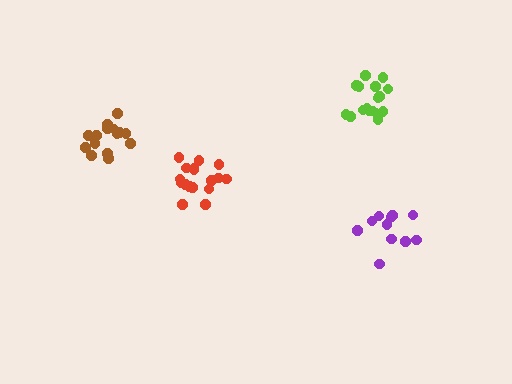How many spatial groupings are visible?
There are 4 spatial groupings.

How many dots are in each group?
Group 1: 17 dots, Group 2: 11 dots, Group 3: 17 dots, Group 4: 15 dots (60 total).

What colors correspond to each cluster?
The clusters are colored: red, purple, lime, brown.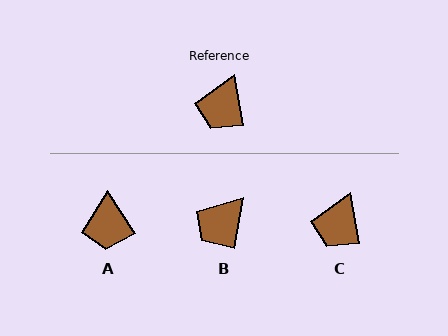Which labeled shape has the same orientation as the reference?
C.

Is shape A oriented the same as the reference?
No, it is off by about 23 degrees.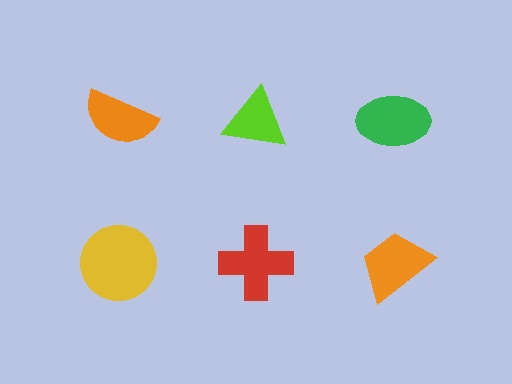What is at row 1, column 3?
A green ellipse.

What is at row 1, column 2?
A lime triangle.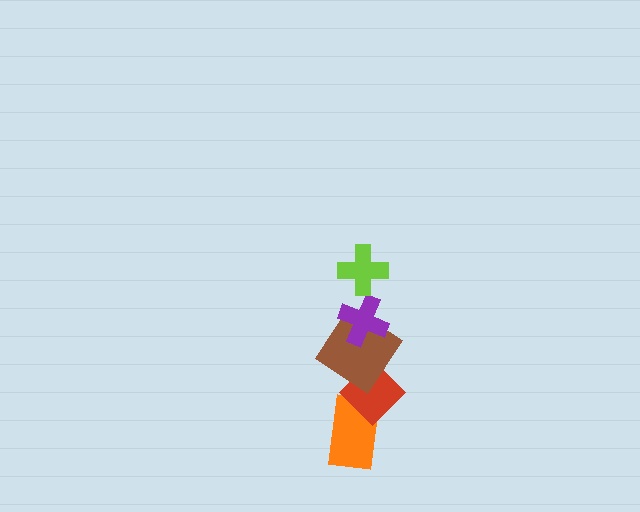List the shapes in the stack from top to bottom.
From top to bottom: the lime cross, the purple cross, the brown diamond, the red diamond, the orange rectangle.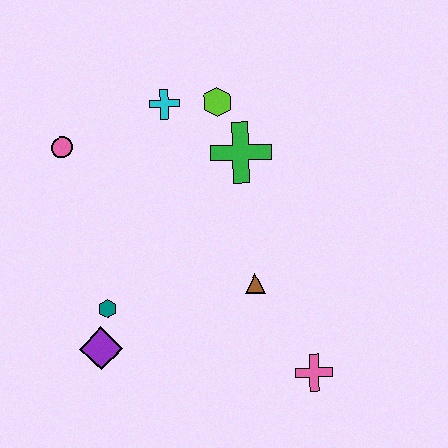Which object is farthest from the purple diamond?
The lime hexagon is farthest from the purple diamond.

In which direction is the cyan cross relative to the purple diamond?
The cyan cross is above the purple diamond.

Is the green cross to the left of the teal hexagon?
No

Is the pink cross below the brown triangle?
Yes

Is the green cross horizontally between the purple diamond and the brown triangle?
Yes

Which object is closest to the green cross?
The lime hexagon is closest to the green cross.